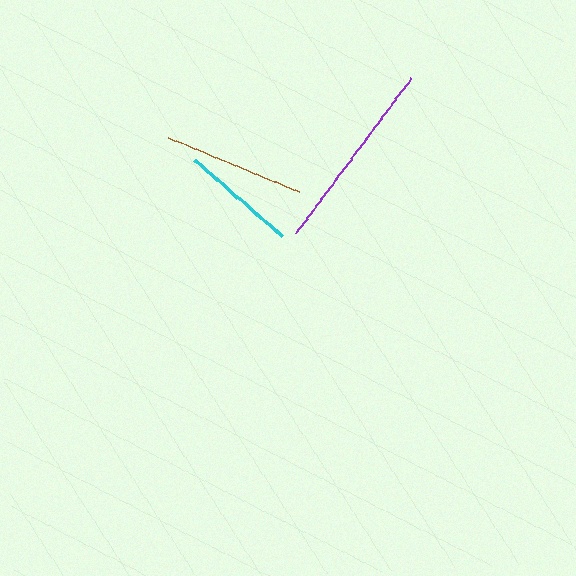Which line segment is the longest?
The purple line is the longest at approximately 193 pixels.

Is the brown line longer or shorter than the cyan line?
The brown line is longer than the cyan line.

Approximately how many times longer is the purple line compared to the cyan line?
The purple line is approximately 1.7 times the length of the cyan line.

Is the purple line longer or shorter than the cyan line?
The purple line is longer than the cyan line.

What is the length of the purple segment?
The purple segment is approximately 193 pixels long.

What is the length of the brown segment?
The brown segment is approximately 142 pixels long.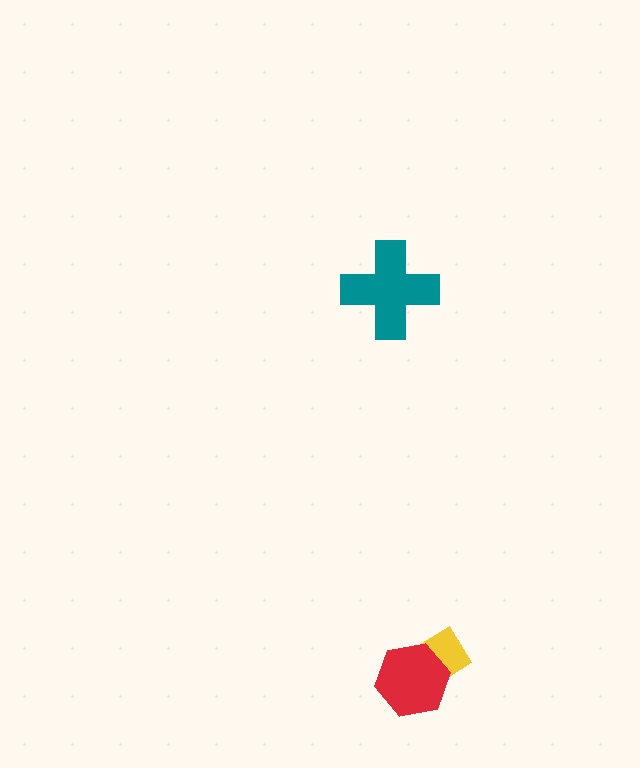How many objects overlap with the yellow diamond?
1 object overlaps with the yellow diamond.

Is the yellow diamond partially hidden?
Yes, it is partially covered by another shape.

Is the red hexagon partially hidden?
No, no other shape covers it.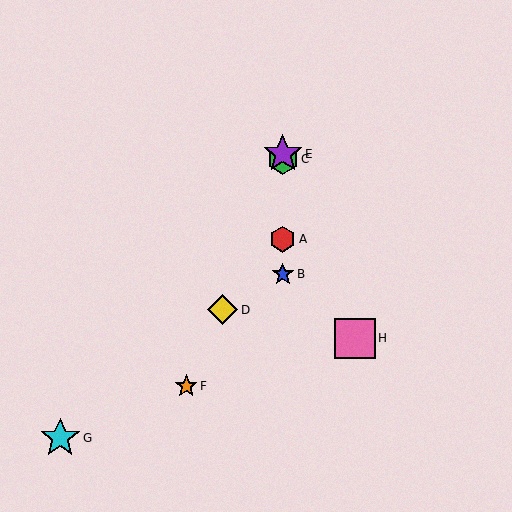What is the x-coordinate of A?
Object A is at x≈283.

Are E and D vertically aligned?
No, E is at x≈283 and D is at x≈223.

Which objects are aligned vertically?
Objects A, B, C, E are aligned vertically.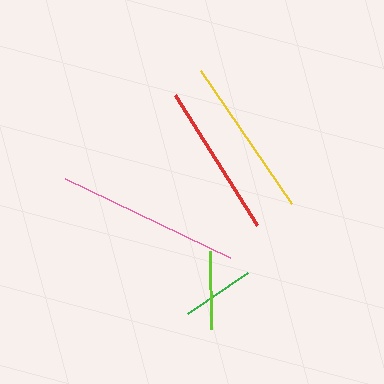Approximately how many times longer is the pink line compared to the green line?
The pink line is approximately 2.5 times the length of the green line.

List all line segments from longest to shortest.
From longest to shortest: pink, yellow, red, lime, green.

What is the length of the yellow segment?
The yellow segment is approximately 162 pixels long.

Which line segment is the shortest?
The green line is the shortest at approximately 73 pixels.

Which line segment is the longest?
The pink line is the longest at approximately 182 pixels.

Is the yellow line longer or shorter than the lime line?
The yellow line is longer than the lime line.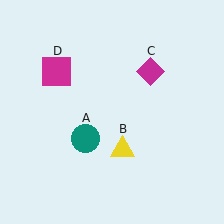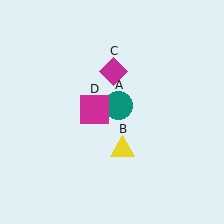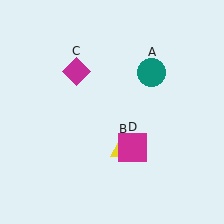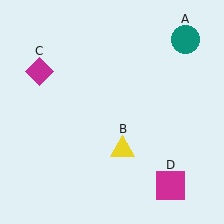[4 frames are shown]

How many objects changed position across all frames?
3 objects changed position: teal circle (object A), magenta diamond (object C), magenta square (object D).